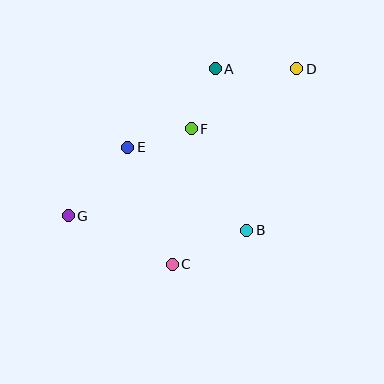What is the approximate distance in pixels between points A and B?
The distance between A and B is approximately 164 pixels.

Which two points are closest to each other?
Points A and F are closest to each other.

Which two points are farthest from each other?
Points D and G are farthest from each other.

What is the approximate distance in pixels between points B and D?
The distance between B and D is approximately 169 pixels.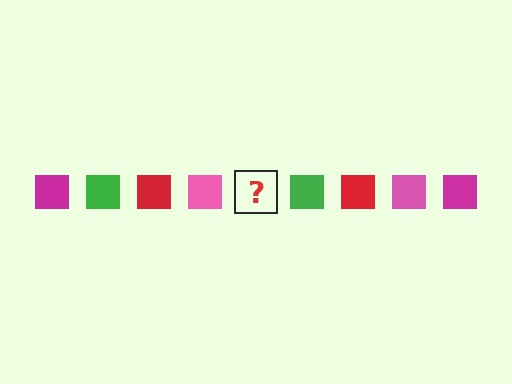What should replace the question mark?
The question mark should be replaced with a magenta square.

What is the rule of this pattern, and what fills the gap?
The rule is that the pattern cycles through magenta, green, red, pink squares. The gap should be filled with a magenta square.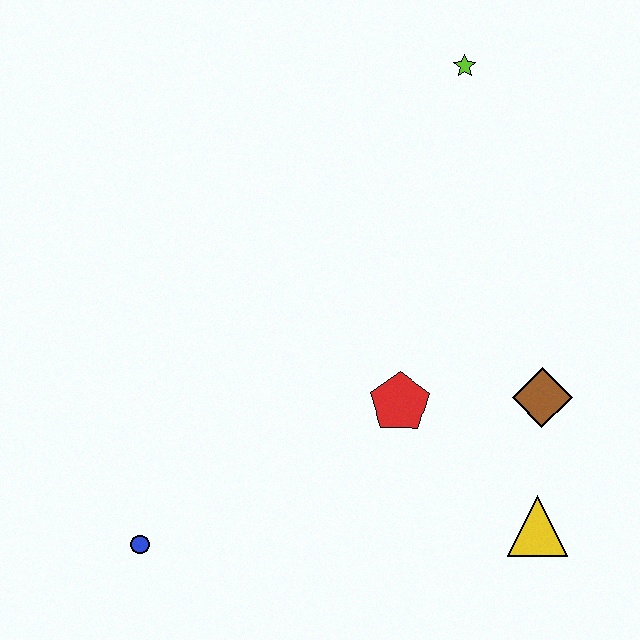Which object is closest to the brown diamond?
The yellow triangle is closest to the brown diamond.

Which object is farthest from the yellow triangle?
The lime star is farthest from the yellow triangle.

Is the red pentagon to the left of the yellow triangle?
Yes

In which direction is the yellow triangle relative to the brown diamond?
The yellow triangle is below the brown diamond.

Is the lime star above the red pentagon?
Yes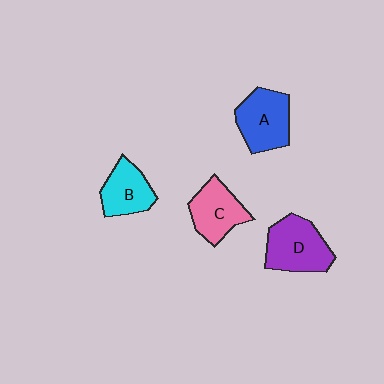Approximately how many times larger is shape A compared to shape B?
Approximately 1.3 times.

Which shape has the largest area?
Shape D (purple).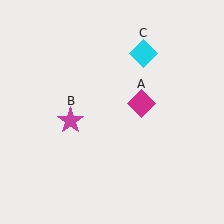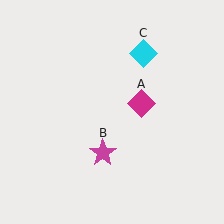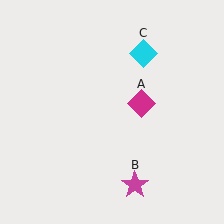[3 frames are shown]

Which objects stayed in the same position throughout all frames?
Magenta diamond (object A) and cyan diamond (object C) remained stationary.